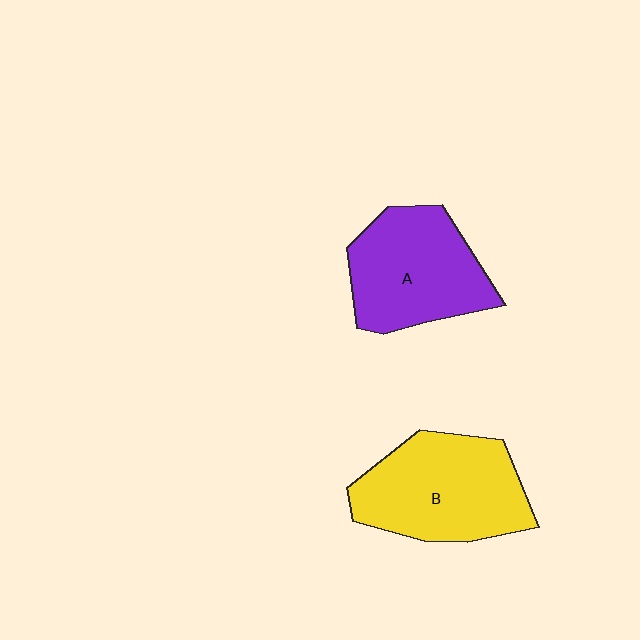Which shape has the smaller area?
Shape A (purple).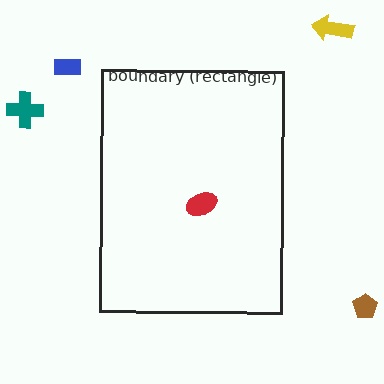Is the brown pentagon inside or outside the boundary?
Outside.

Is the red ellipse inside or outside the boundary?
Inside.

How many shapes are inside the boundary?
1 inside, 4 outside.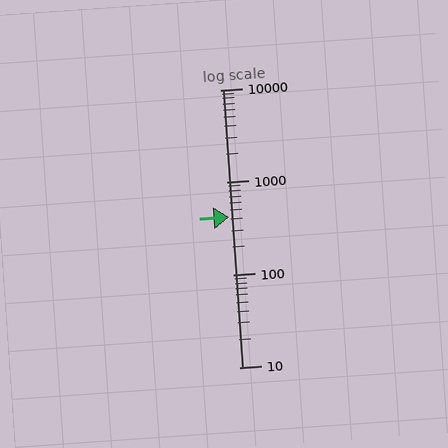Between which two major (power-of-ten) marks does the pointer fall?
The pointer is between 100 and 1000.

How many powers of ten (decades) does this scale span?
The scale spans 3 decades, from 10 to 10000.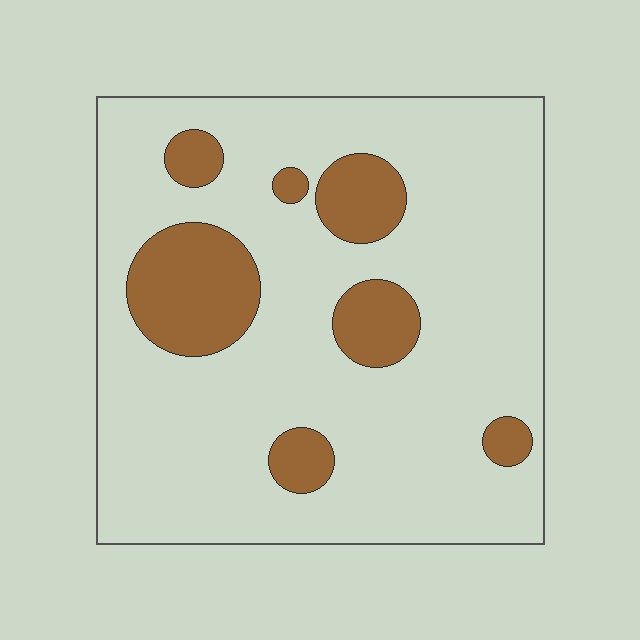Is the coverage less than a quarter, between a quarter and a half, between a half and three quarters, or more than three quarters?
Less than a quarter.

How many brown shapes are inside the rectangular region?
7.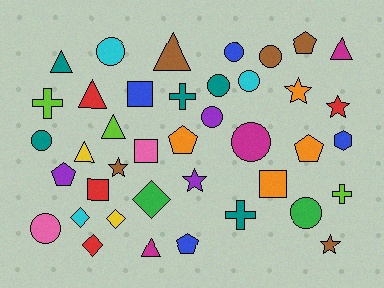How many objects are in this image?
There are 40 objects.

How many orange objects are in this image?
There are 4 orange objects.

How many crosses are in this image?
There are 4 crosses.